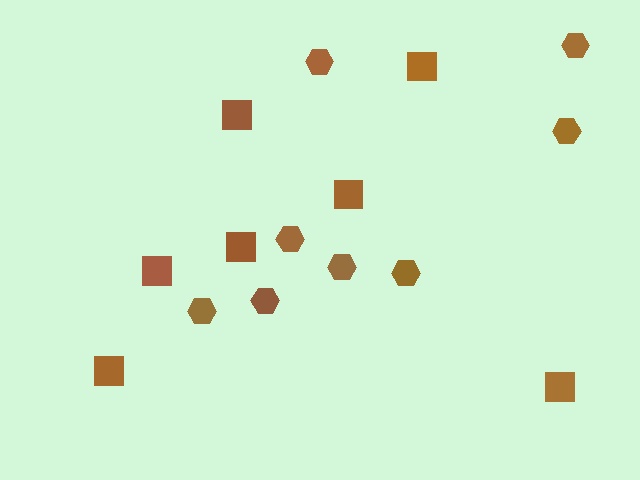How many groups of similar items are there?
There are 2 groups: one group of hexagons (8) and one group of squares (7).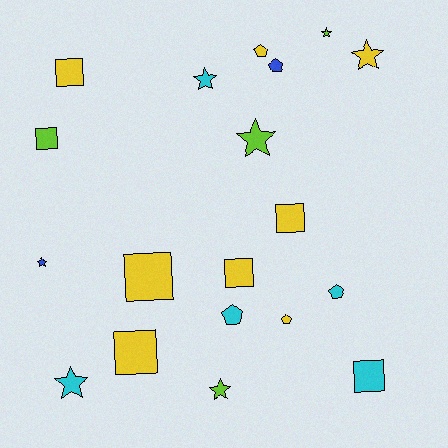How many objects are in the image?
There are 19 objects.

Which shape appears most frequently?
Square, with 7 objects.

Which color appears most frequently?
Yellow, with 8 objects.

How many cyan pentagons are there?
There are 2 cyan pentagons.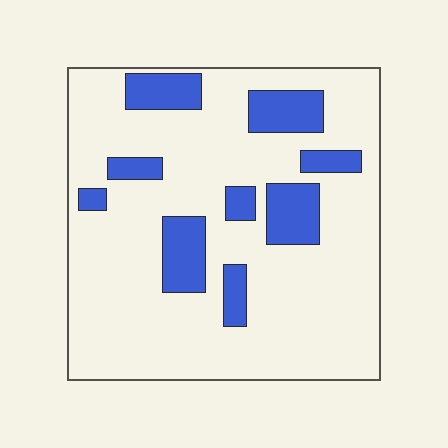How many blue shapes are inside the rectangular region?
9.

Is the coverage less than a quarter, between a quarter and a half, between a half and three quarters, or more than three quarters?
Less than a quarter.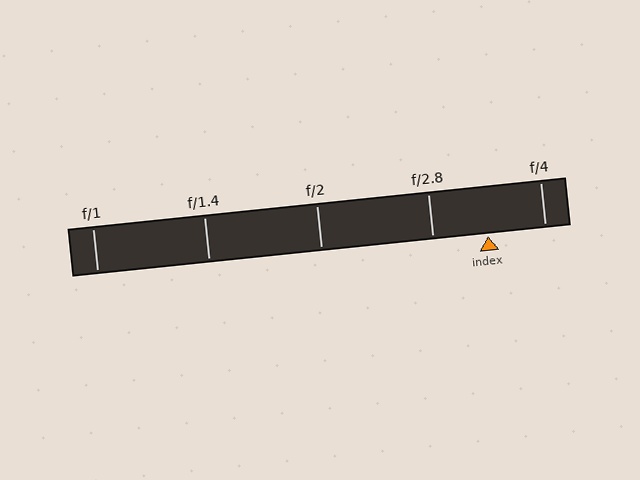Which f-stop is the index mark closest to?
The index mark is closest to f/2.8.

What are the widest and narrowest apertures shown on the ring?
The widest aperture shown is f/1 and the narrowest is f/4.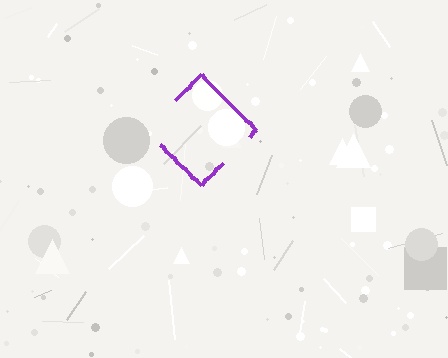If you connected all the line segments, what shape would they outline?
They would outline a diamond.